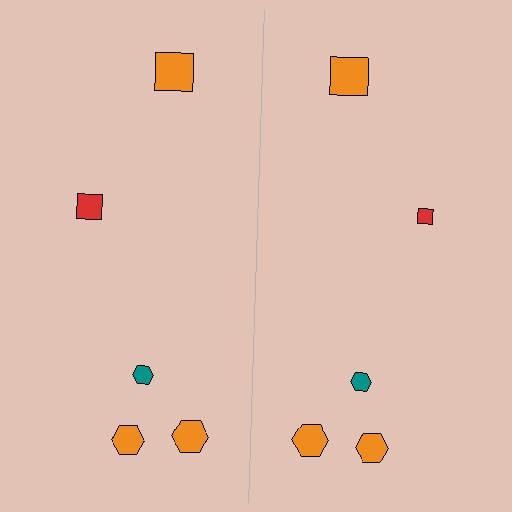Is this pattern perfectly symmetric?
No, the pattern is not perfectly symmetric. The red square on the right side has a different size than its mirror counterpart.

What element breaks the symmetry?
The red square on the right side has a different size than its mirror counterpart.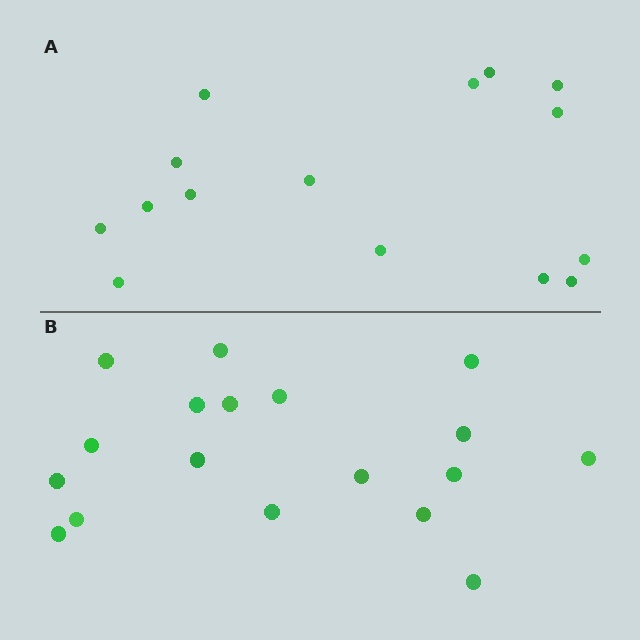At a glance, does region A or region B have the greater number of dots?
Region B (the bottom region) has more dots.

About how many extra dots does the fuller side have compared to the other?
Region B has just a few more — roughly 2 or 3 more dots than region A.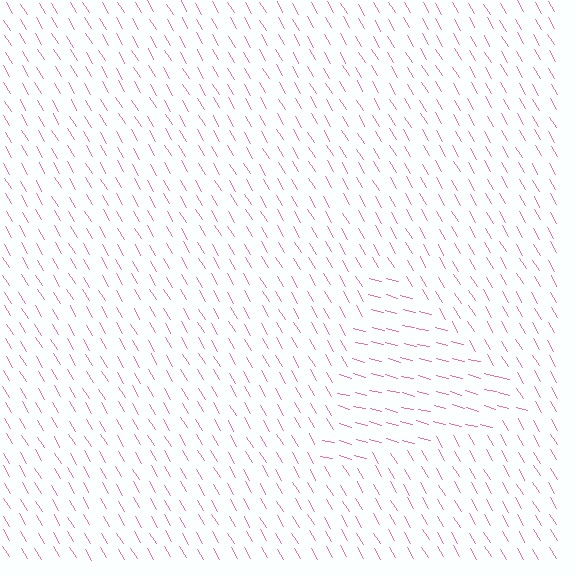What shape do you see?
I see a triangle.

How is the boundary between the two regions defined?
The boundary is defined purely by a change in line orientation (approximately 45 degrees difference). All lines are the same color and thickness.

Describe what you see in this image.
The image is filled with small pink line segments. A triangle region in the image has lines oriented differently from the surrounding lines, creating a visible texture boundary.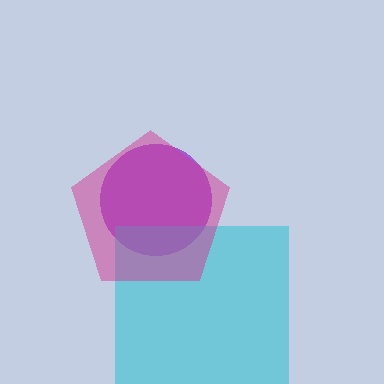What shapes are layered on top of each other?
The layered shapes are: a purple circle, a cyan square, a magenta pentagon.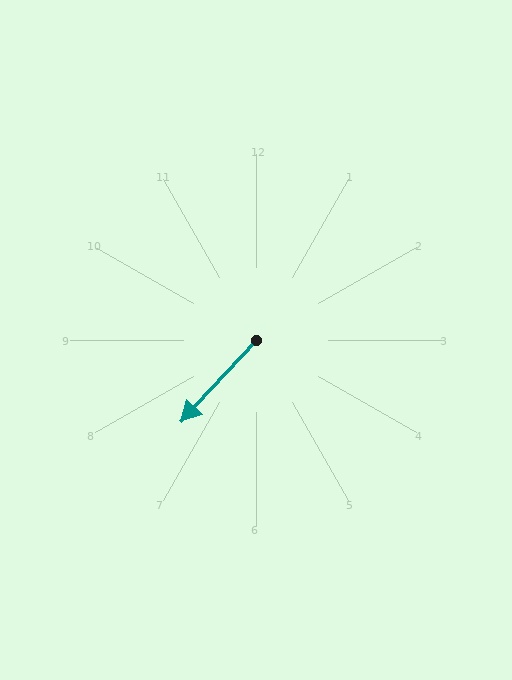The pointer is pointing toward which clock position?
Roughly 7 o'clock.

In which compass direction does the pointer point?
Southwest.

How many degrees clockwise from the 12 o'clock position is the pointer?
Approximately 223 degrees.